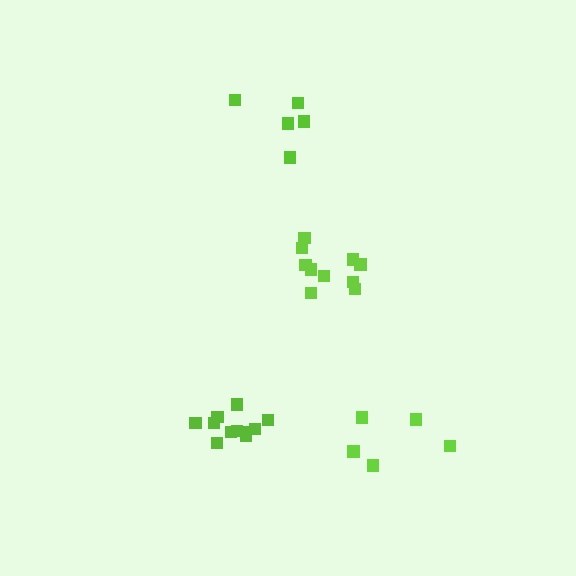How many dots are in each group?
Group 1: 5 dots, Group 2: 10 dots, Group 3: 11 dots, Group 4: 5 dots (31 total).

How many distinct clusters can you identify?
There are 4 distinct clusters.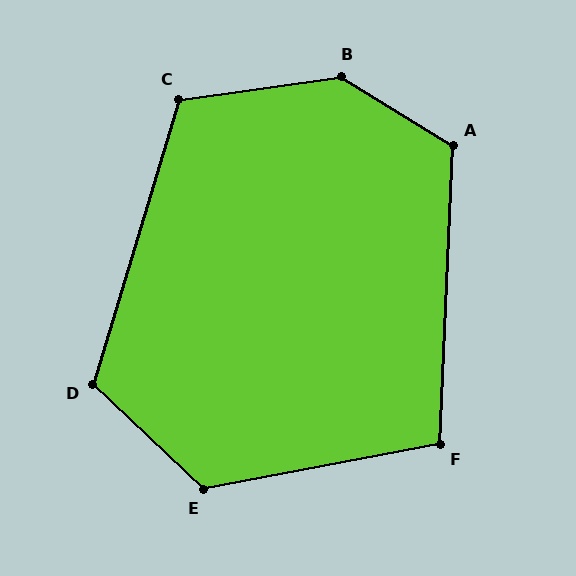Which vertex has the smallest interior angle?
F, at approximately 103 degrees.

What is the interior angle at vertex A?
Approximately 119 degrees (obtuse).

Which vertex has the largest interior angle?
B, at approximately 140 degrees.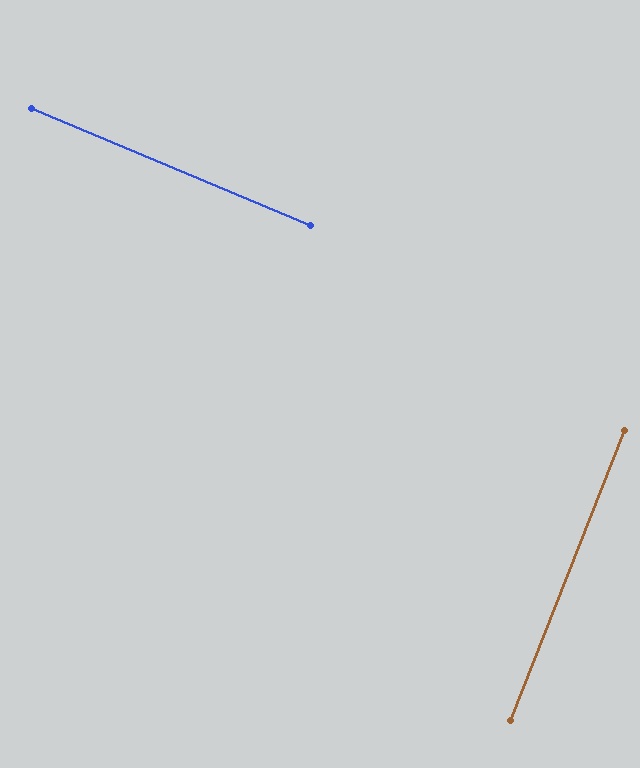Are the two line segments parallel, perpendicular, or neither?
Perpendicular — they meet at approximately 89°.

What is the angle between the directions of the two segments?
Approximately 89 degrees.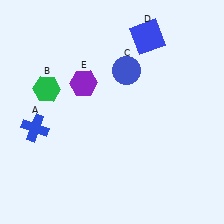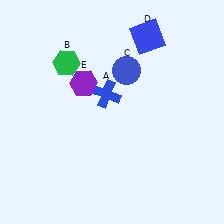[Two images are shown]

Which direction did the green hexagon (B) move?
The green hexagon (B) moved up.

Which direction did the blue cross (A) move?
The blue cross (A) moved right.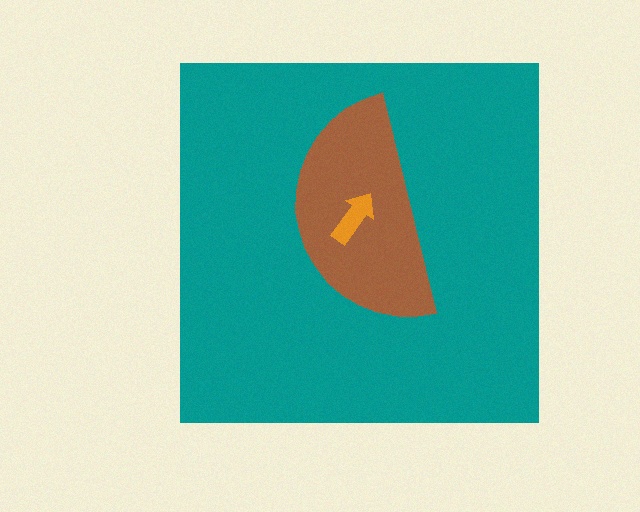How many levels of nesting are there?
3.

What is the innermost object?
The orange arrow.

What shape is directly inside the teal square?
The brown semicircle.